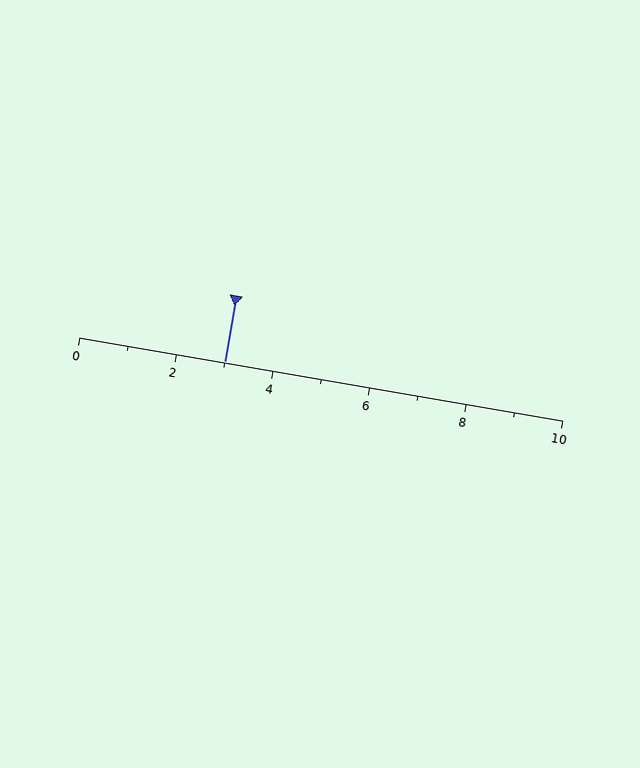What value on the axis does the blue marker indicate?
The marker indicates approximately 3.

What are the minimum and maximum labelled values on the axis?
The axis runs from 0 to 10.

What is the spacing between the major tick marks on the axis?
The major ticks are spaced 2 apart.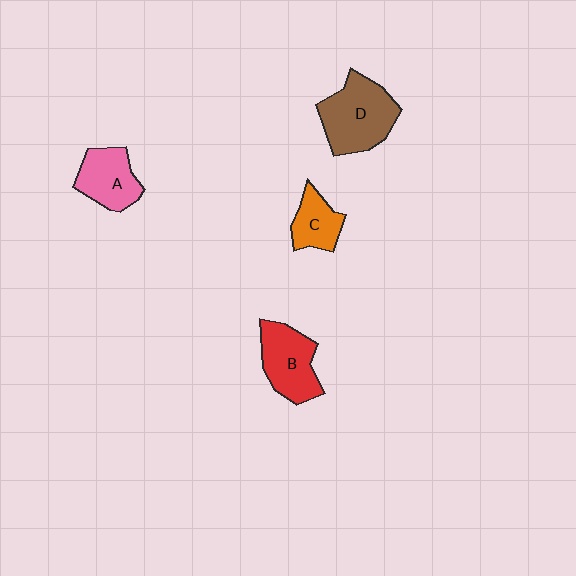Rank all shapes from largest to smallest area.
From largest to smallest: D (brown), B (red), A (pink), C (orange).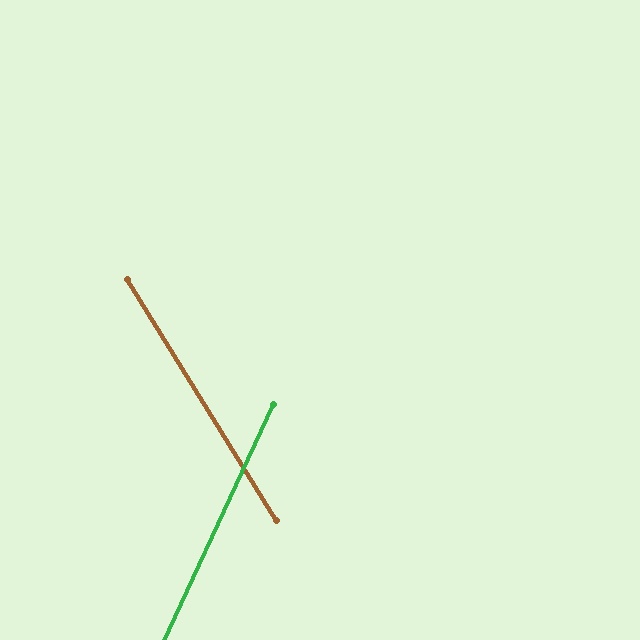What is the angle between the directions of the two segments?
Approximately 57 degrees.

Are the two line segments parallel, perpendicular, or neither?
Neither parallel nor perpendicular — they differ by about 57°.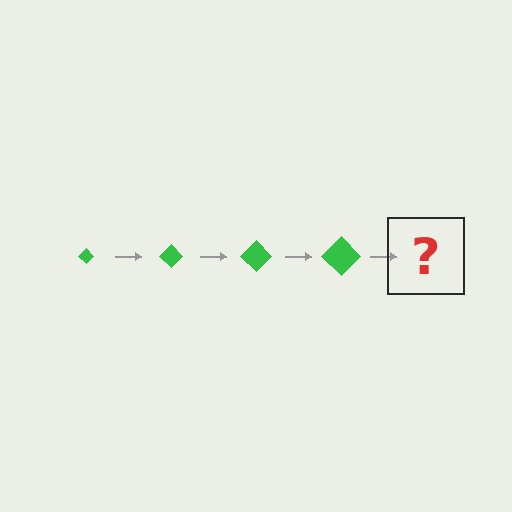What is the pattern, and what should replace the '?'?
The pattern is that the diamond gets progressively larger each step. The '?' should be a green diamond, larger than the previous one.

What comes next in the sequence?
The next element should be a green diamond, larger than the previous one.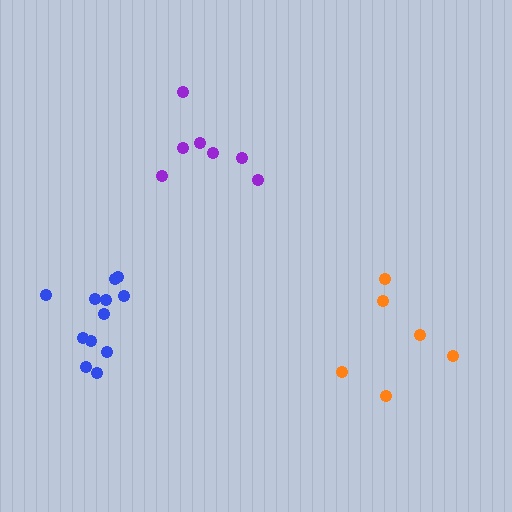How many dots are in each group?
Group 1: 12 dots, Group 2: 6 dots, Group 3: 7 dots (25 total).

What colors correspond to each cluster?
The clusters are colored: blue, orange, purple.